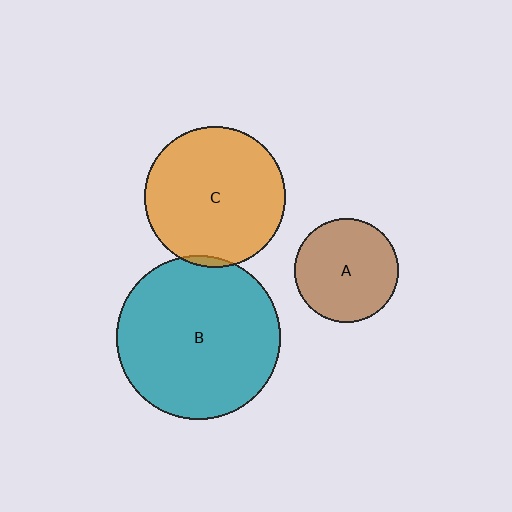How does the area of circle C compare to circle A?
Approximately 1.8 times.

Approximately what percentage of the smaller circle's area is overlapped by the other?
Approximately 5%.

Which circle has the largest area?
Circle B (teal).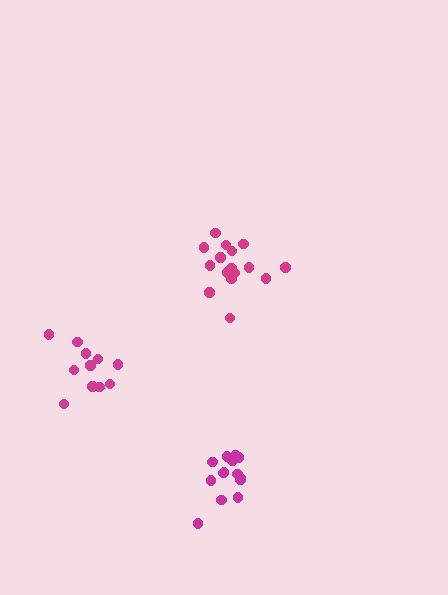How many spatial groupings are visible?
There are 3 spatial groupings.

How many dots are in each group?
Group 1: 16 dots, Group 2: 14 dots, Group 3: 11 dots (41 total).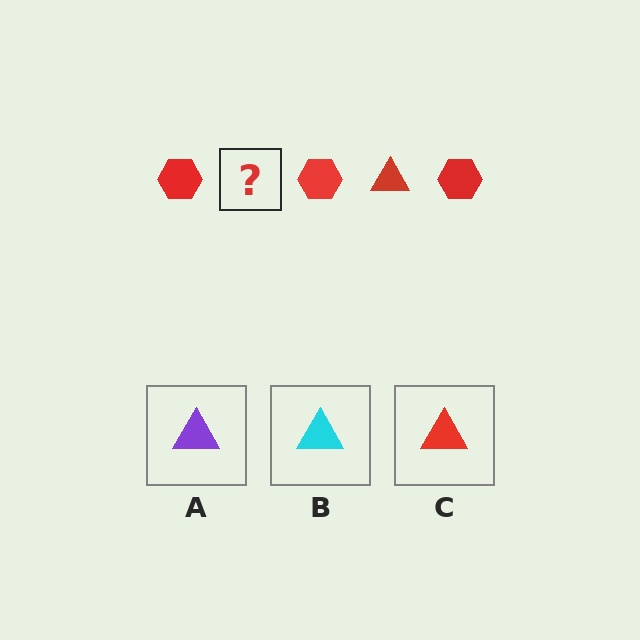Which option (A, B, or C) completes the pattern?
C.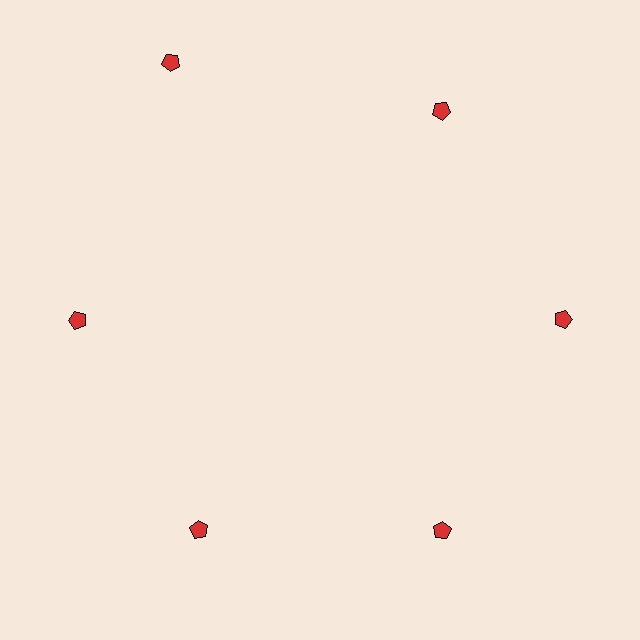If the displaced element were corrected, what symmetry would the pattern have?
It would have 6-fold rotational symmetry — the pattern would map onto itself every 60 degrees.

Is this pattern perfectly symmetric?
No. The 6 red pentagons are arranged in a ring, but one element near the 11 o'clock position is pushed outward from the center, breaking the 6-fold rotational symmetry.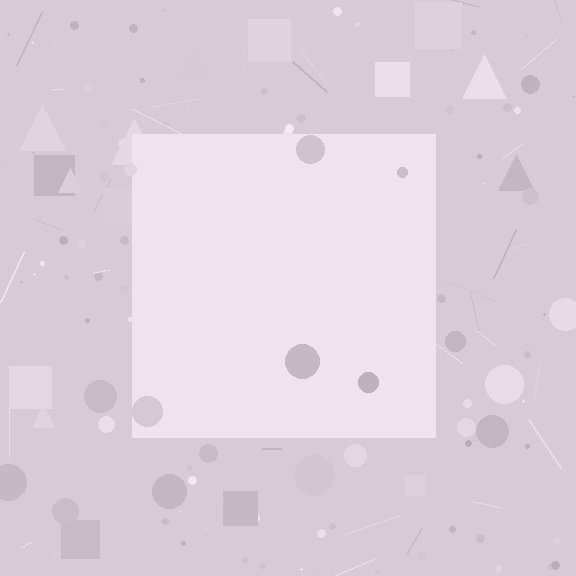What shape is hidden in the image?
A square is hidden in the image.